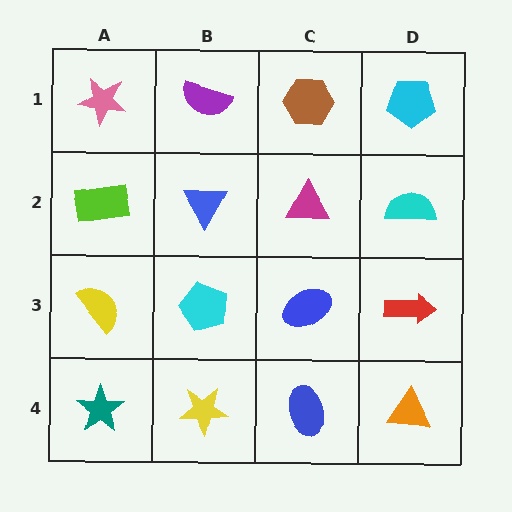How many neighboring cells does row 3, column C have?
4.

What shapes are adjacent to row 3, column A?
A lime rectangle (row 2, column A), a teal star (row 4, column A), a cyan pentagon (row 3, column B).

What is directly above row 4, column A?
A yellow semicircle.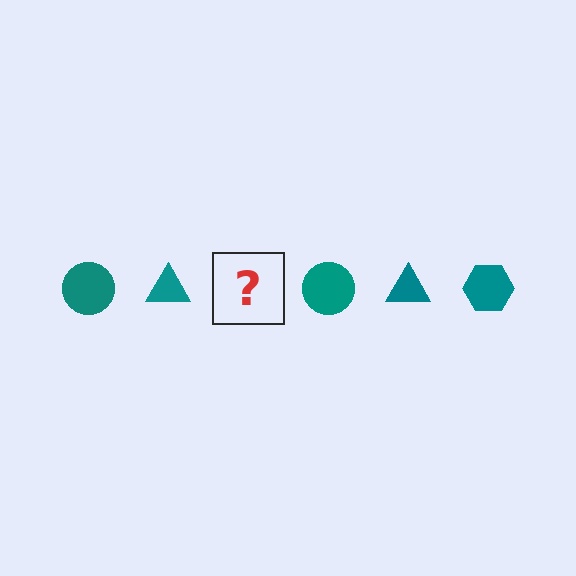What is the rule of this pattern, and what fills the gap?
The rule is that the pattern cycles through circle, triangle, hexagon shapes in teal. The gap should be filled with a teal hexagon.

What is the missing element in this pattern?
The missing element is a teal hexagon.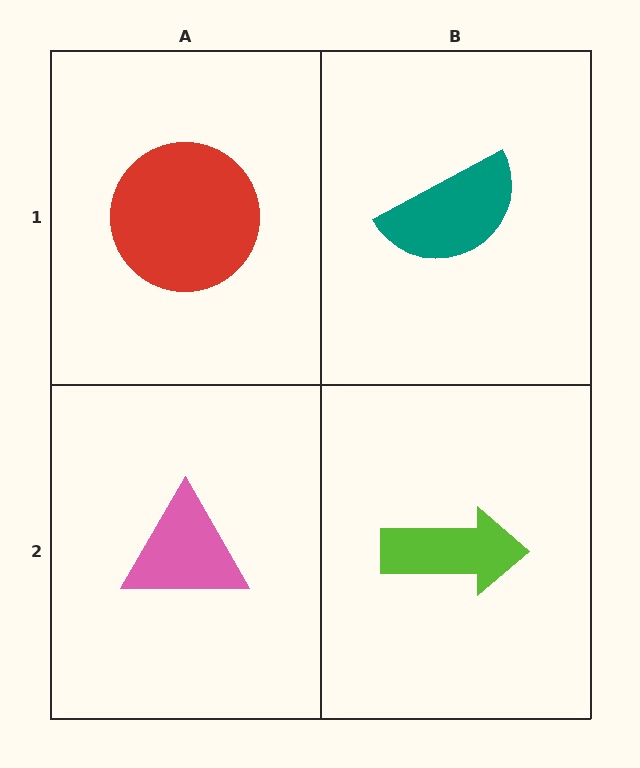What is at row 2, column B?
A lime arrow.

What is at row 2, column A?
A pink triangle.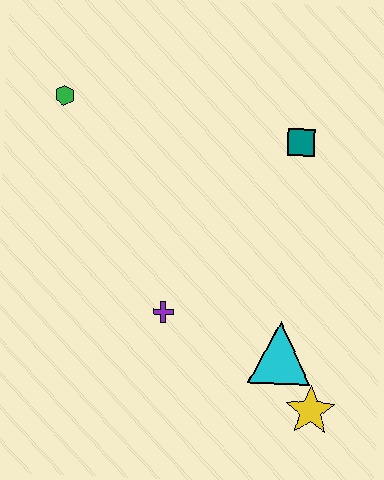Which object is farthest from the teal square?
The yellow star is farthest from the teal square.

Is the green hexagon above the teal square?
Yes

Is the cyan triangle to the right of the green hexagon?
Yes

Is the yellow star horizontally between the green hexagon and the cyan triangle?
No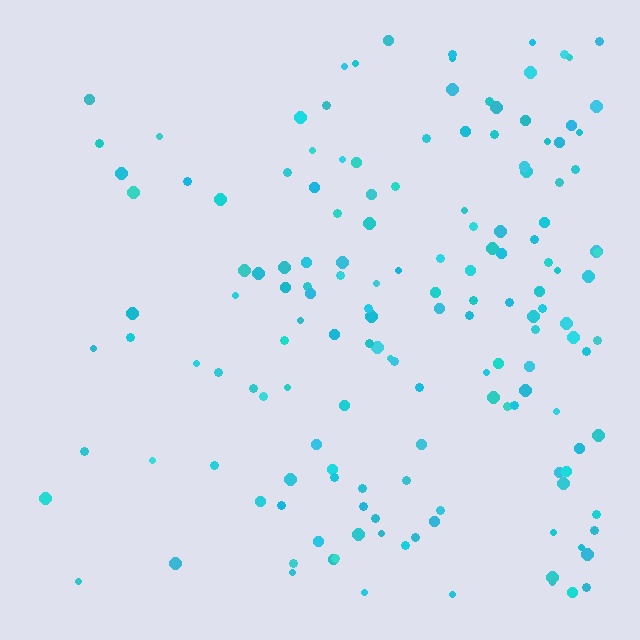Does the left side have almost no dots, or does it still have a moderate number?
Still a moderate number, just noticeably fewer than the right.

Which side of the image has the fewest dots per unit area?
The left.